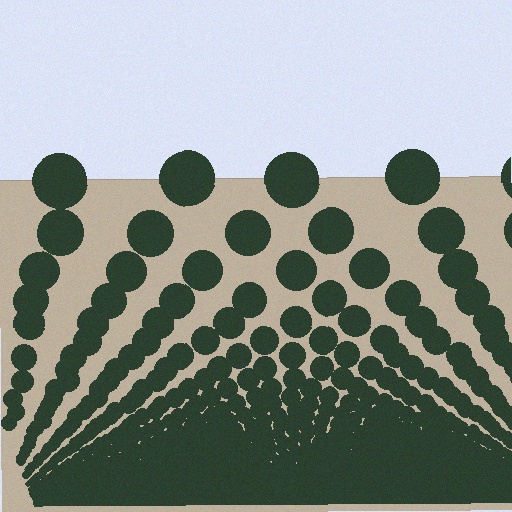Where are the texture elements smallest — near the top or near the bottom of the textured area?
Near the bottom.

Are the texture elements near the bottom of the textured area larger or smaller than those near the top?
Smaller. The gradient is inverted — elements near the bottom are smaller and denser.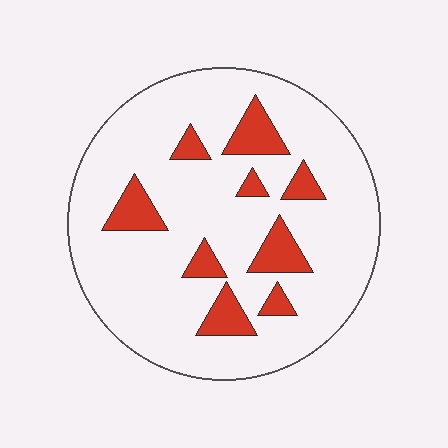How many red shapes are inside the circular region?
9.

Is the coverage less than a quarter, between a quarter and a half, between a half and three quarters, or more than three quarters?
Less than a quarter.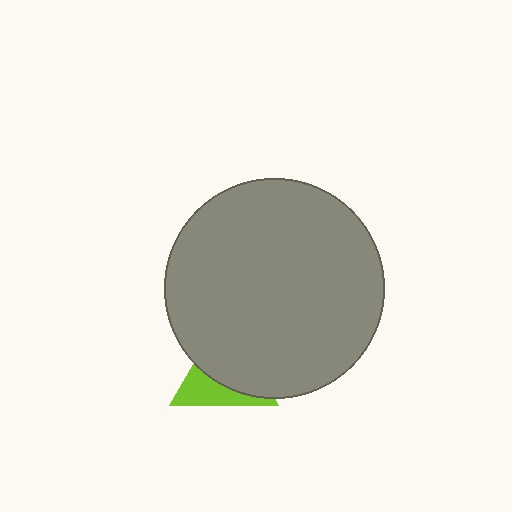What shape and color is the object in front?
The object in front is a gray circle.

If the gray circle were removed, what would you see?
You would see the complete lime triangle.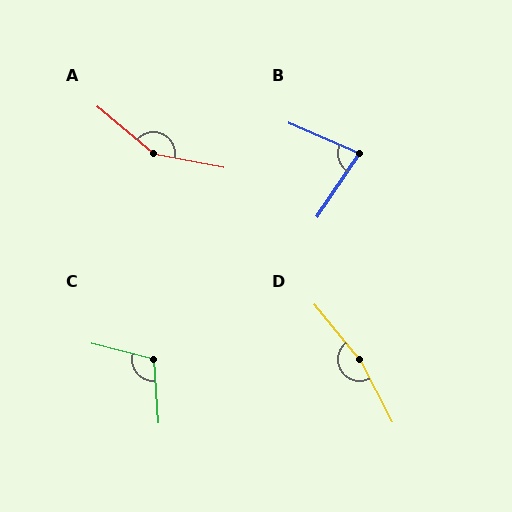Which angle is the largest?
D, at approximately 168 degrees.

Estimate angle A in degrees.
Approximately 151 degrees.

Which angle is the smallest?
B, at approximately 80 degrees.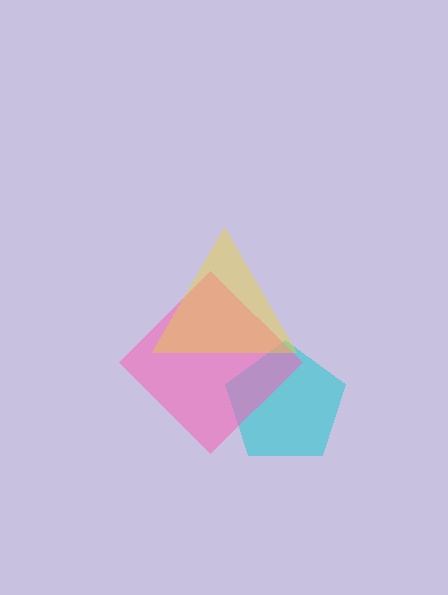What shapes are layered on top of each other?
The layered shapes are: a cyan pentagon, a pink diamond, a yellow triangle.